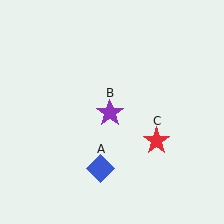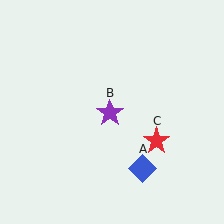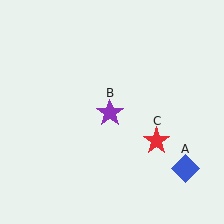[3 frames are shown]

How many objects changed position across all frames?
1 object changed position: blue diamond (object A).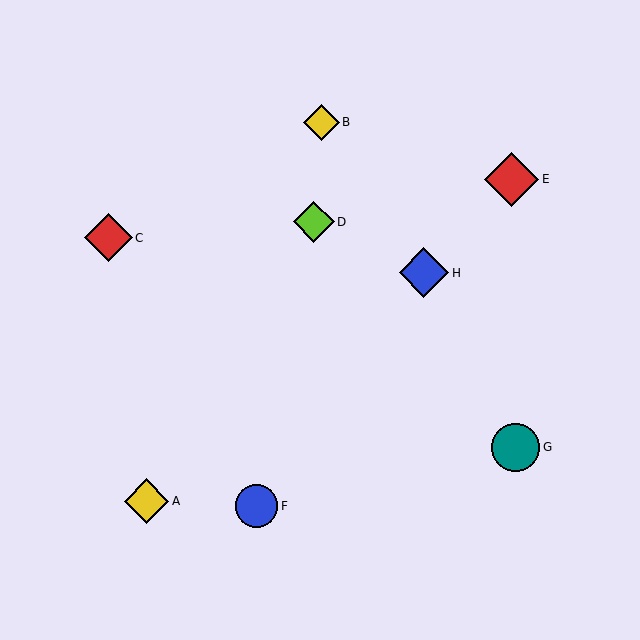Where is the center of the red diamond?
The center of the red diamond is at (512, 180).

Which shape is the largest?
The red diamond (labeled E) is the largest.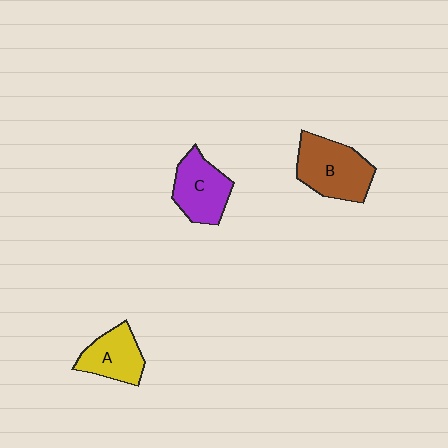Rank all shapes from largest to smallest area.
From largest to smallest: B (brown), C (purple), A (yellow).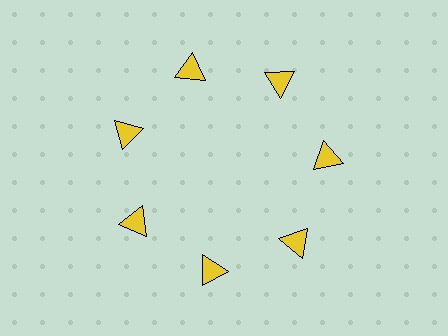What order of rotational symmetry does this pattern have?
This pattern has 7-fold rotational symmetry.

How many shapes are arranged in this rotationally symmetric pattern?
There are 7 shapes, arranged in 7 groups of 1.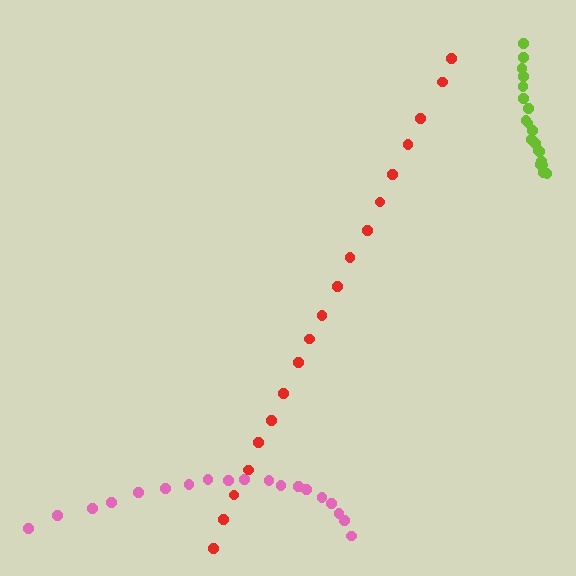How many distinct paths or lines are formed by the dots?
There are 3 distinct paths.